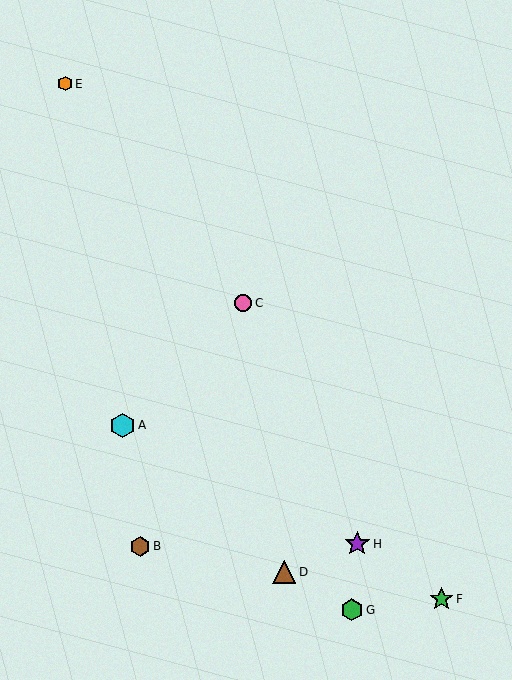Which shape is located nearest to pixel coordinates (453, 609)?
The green star (labeled F) at (442, 599) is nearest to that location.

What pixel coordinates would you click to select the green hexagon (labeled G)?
Click at (352, 610) to select the green hexagon G.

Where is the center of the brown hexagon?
The center of the brown hexagon is at (140, 546).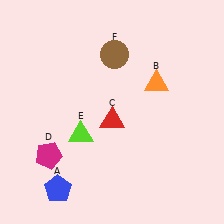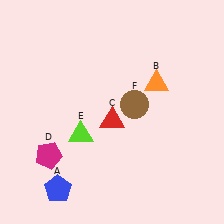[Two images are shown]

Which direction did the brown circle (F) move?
The brown circle (F) moved down.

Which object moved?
The brown circle (F) moved down.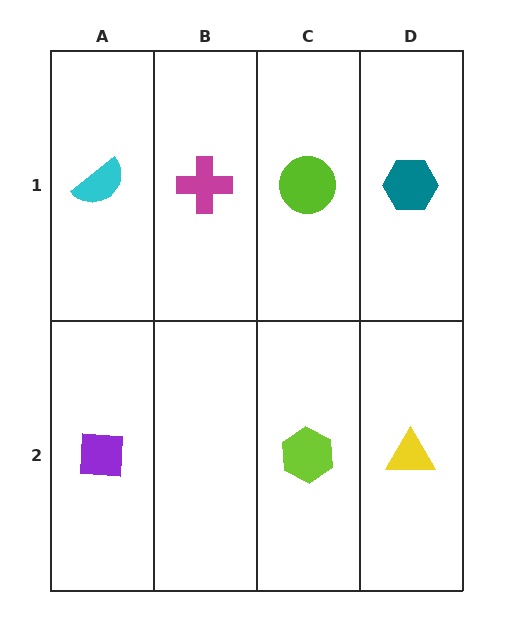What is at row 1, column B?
A magenta cross.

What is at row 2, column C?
A lime hexagon.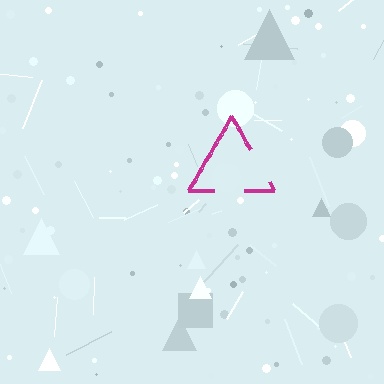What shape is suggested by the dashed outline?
The dashed outline suggests a triangle.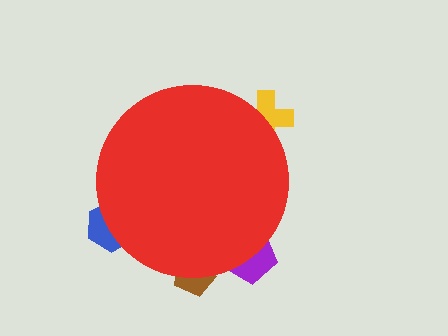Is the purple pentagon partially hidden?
Yes, the purple pentagon is partially hidden behind the red circle.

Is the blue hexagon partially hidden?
Yes, the blue hexagon is partially hidden behind the red circle.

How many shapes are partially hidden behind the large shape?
4 shapes are partially hidden.